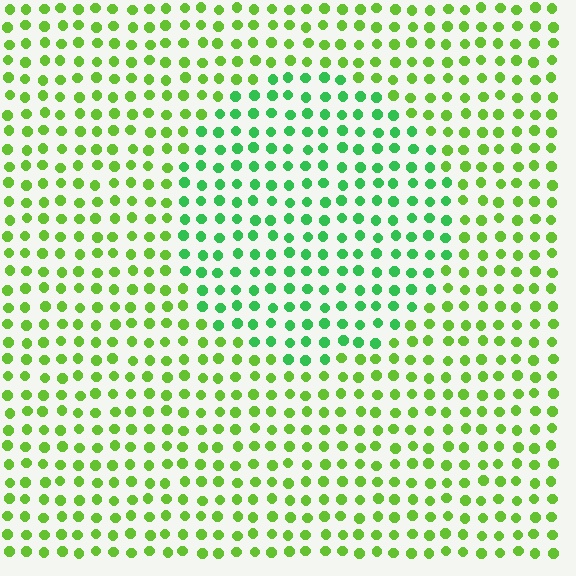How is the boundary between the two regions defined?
The boundary is defined purely by a slight shift in hue (about 35 degrees). Spacing, size, and orientation are identical on both sides.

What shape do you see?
I see a circle.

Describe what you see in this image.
The image is filled with small lime elements in a uniform arrangement. A circle-shaped region is visible where the elements are tinted to a slightly different hue, forming a subtle color boundary.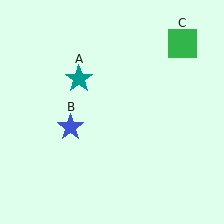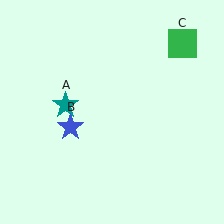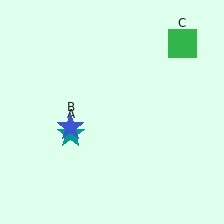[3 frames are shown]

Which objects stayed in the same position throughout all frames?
Blue star (object B) and green square (object C) remained stationary.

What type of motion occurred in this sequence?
The teal star (object A) rotated counterclockwise around the center of the scene.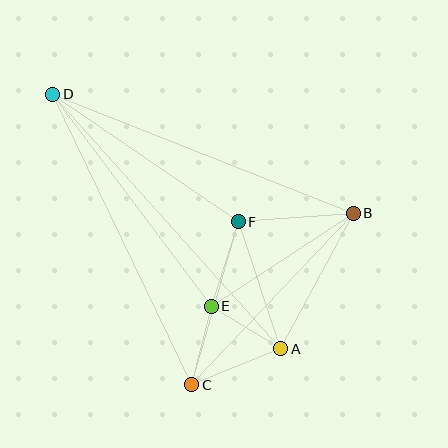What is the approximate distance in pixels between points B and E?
The distance between B and E is approximately 170 pixels.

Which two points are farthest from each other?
Points A and D are farthest from each other.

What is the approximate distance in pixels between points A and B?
The distance between A and B is approximately 154 pixels.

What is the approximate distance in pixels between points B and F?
The distance between B and F is approximately 115 pixels.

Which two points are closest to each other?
Points C and E are closest to each other.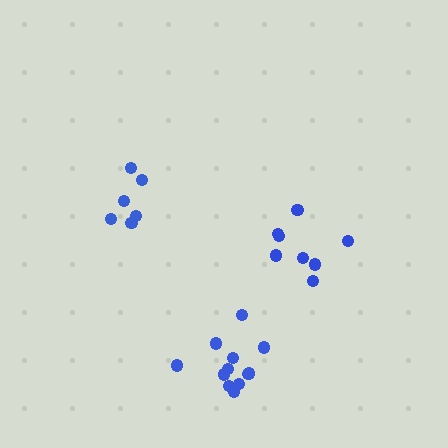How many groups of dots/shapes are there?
There are 3 groups.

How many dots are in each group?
Group 1: 6 dots, Group 2: 12 dots, Group 3: 8 dots (26 total).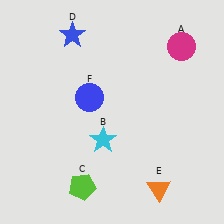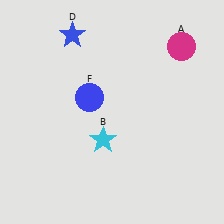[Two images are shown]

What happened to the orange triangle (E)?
The orange triangle (E) was removed in Image 2. It was in the bottom-right area of Image 1.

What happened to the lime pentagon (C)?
The lime pentagon (C) was removed in Image 2. It was in the bottom-left area of Image 1.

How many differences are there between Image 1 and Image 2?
There are 2 differences between the two images.